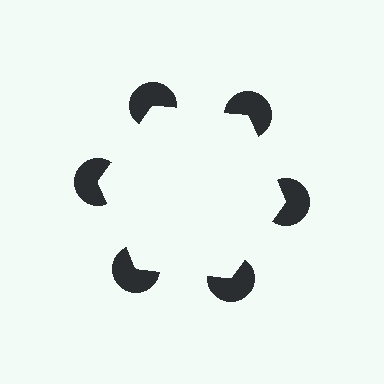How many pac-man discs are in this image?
There are 6 — one at each vertex of the illusory hexagon.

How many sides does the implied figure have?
6 sides.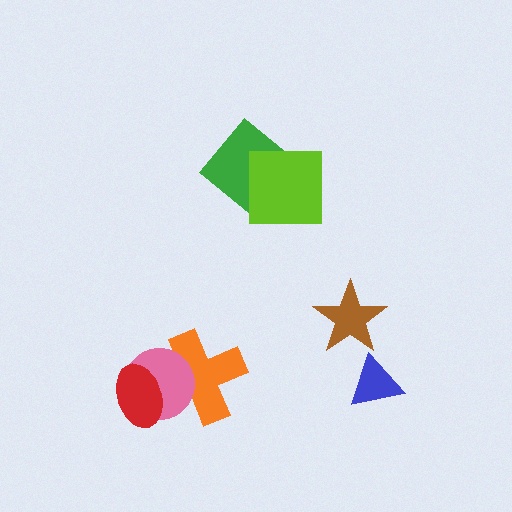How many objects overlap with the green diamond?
1 object overlaps with the green diamond.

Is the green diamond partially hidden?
Yes, it is partially covered by another shape.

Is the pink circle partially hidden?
Yes, it is partially covered by another shape.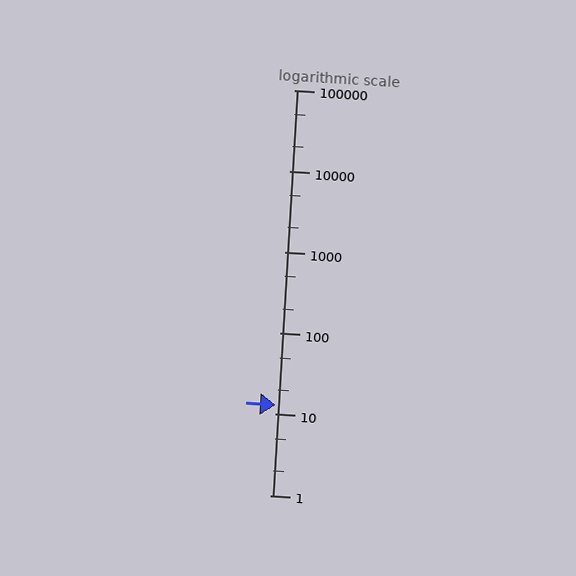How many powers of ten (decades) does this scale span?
The scale spans 5 decades, from 1 to 100000.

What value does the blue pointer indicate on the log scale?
The pointer indicates approximately 13.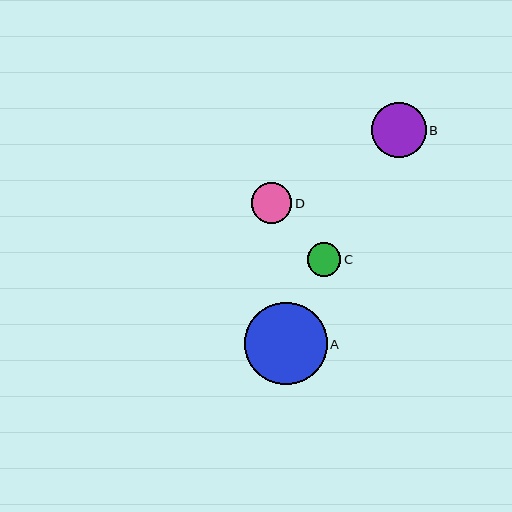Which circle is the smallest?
Circle C is the smallest with a size of approximately 33 pixels.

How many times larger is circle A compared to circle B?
Circle A is approximately 1.5 times the size of circle B.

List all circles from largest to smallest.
From largest to smallest: A, B, D, C.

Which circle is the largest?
Circle A is the largest with a size of approximately 83 pixels.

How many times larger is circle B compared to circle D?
Circle B is approximately 1.4 times the size of circle D.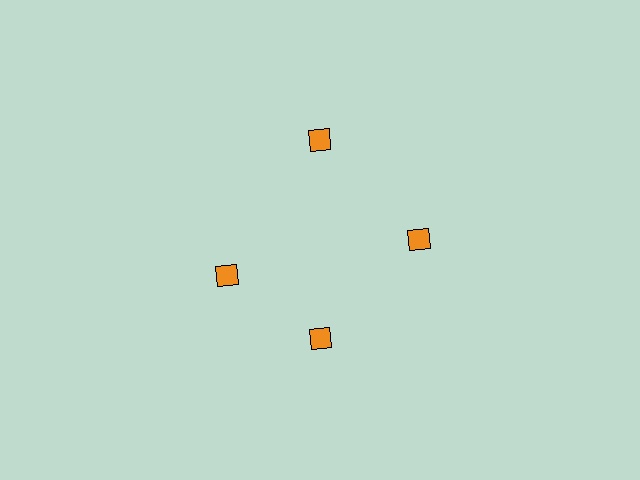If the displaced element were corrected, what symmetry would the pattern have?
It would have 4-fold rotational symmetry — the pattern would map onto itself every 90 degrees.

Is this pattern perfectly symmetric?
No. The 4 orange diamonds are arranged in a ring, but one element near the 9 o'clock position is rotated out of alignment along the ring, breaking the 4-fold rotational symmetry.